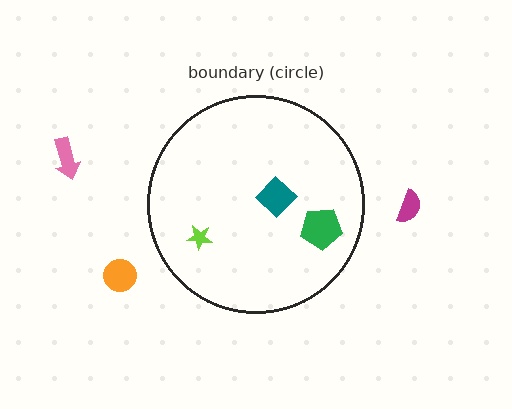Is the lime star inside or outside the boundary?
Inside.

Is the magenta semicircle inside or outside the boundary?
Outside.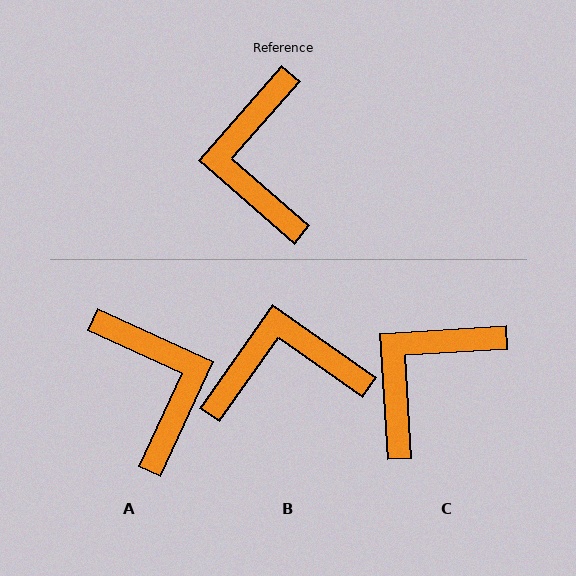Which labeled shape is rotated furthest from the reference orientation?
A, about 163 degrees away.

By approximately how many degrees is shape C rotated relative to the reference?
Approximately 46 degrees clockwise.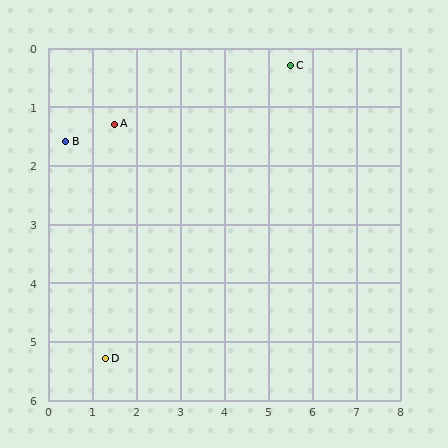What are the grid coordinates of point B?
Point B is at approximately (0.4, 1.6).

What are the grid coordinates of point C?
Point C is at approximately (5.5, 0.3).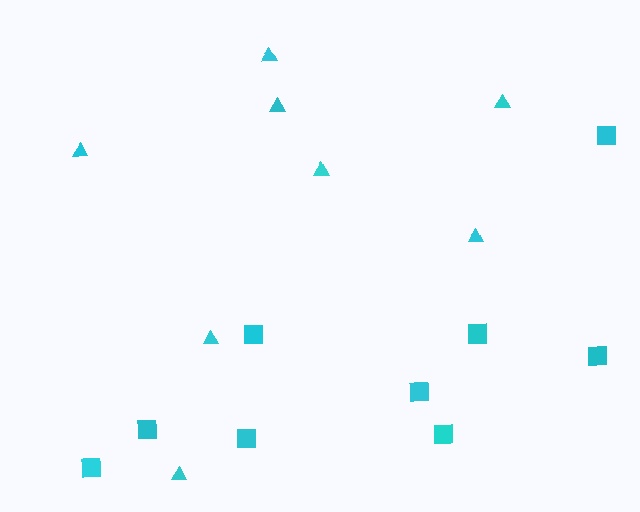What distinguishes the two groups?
There are 2 groups: one group of triangles (8) and one group of squares (9).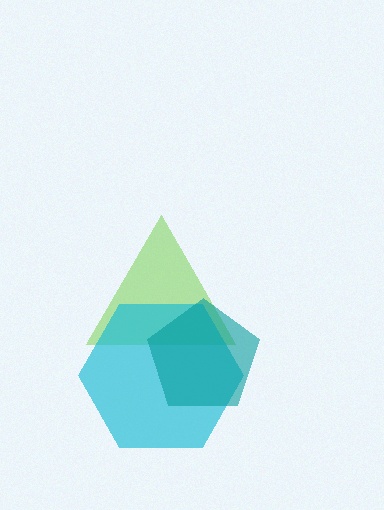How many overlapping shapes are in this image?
There are 3 overlapping shapes in the image.